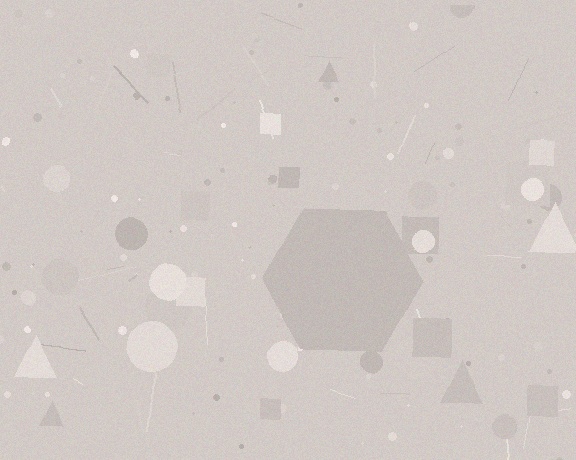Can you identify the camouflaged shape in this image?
The camouflaged shape is a hexagon.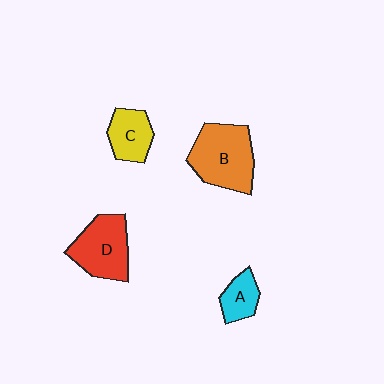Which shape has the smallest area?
Shape A (cyan).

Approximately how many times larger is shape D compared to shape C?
Approximately 1.5 times.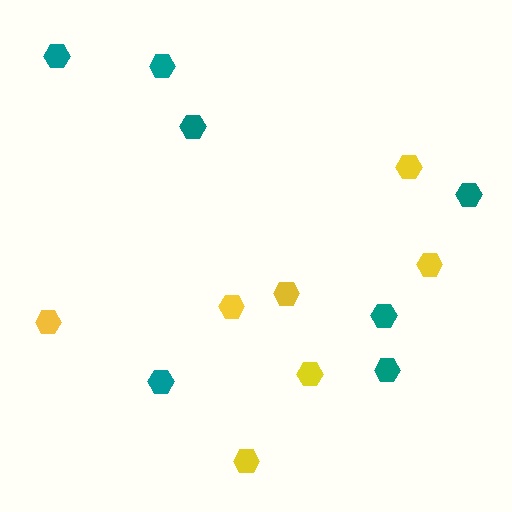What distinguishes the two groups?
There are 2 groups: one group of yellow hexagons (7) and one group of teal hexagons (7).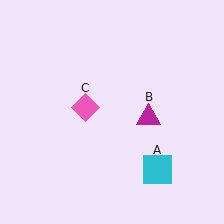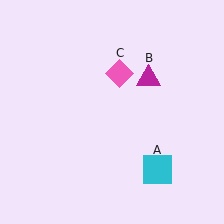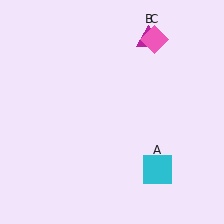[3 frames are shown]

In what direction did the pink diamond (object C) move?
The pink diamond (object C) moved up and to the right.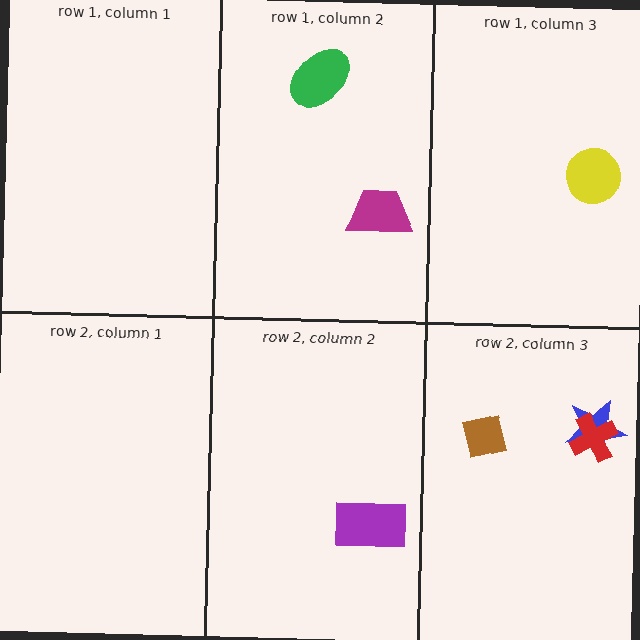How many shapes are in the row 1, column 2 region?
2.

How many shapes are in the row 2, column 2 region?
1.